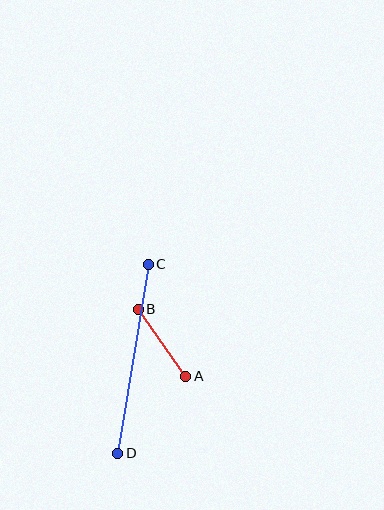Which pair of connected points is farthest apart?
Points C and D are farthest apart.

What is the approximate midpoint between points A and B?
The midpoint is at approximately (162, 343) pixels.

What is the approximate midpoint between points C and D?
The midpoint is at approximately (133, 359) pixels.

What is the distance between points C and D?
The distance is approximately 192 pixels.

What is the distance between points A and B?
The distance is approximately 82 pixels.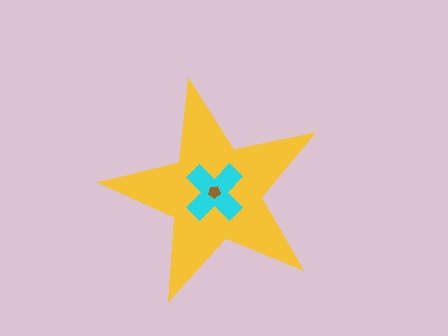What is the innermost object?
The brown pentagon.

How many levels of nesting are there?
3.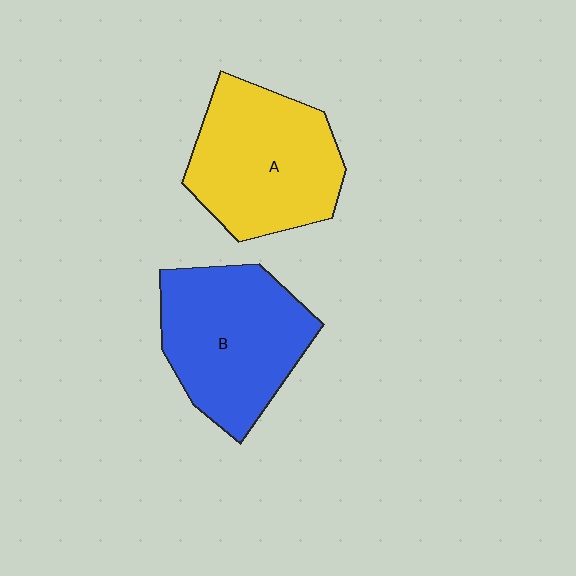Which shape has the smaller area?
Shape A (yellow).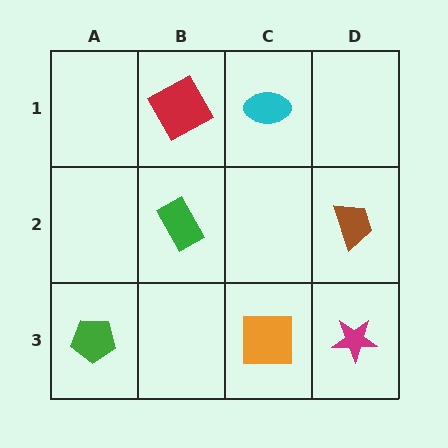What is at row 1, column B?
A red square.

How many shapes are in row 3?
3 shapes.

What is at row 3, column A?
A green pentagon.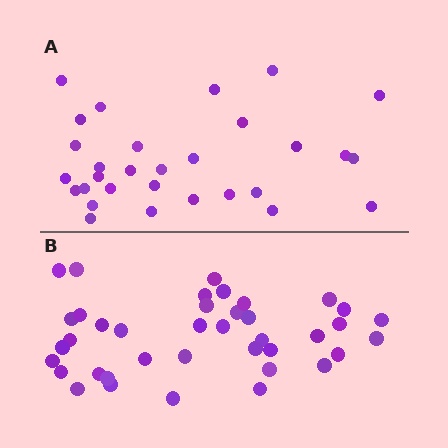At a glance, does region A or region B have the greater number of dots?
Region B (the bottom region) has more dots.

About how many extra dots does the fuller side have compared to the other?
Region B has roughly 8 or so more dots than region A.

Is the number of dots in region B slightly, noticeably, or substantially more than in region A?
Region B has noticeably more, but not dramatically so. The ratio is roughly 1.3 to 1.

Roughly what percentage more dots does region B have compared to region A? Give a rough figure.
About 30% more.